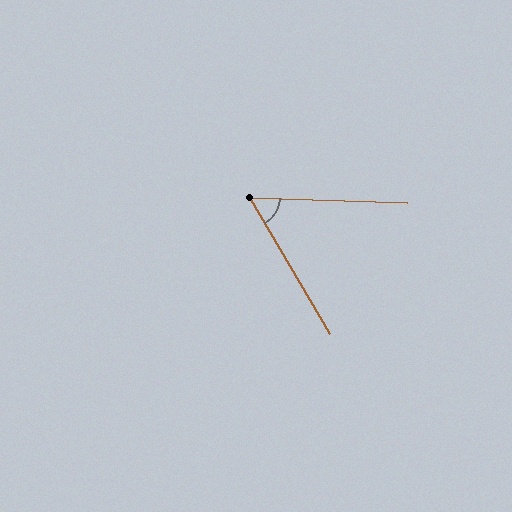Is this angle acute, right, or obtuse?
It is acute.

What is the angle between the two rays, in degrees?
Approximately 57 degrees.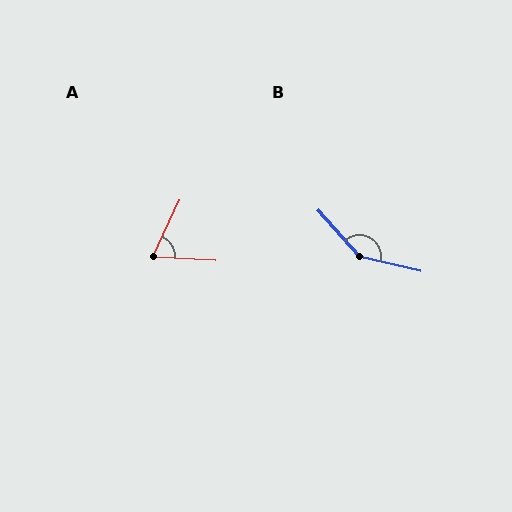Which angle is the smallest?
A, at approximately 68 degrees.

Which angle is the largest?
B, at approximately 145 degrees.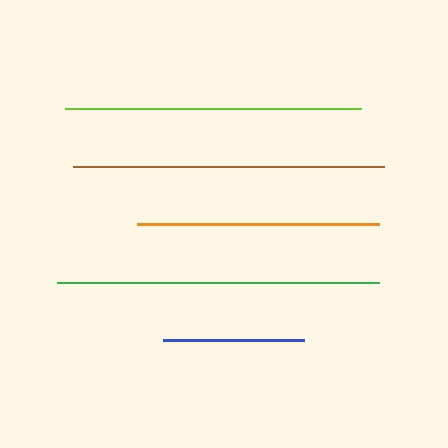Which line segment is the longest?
The green line is the longest at approximately 322 pixels.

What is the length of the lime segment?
The lime segment is approximately 297 pixels long.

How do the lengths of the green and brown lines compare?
The green and brown lines are approximately the same length.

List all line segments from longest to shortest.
From longest to shortest: green, brown, lime, orange, blue.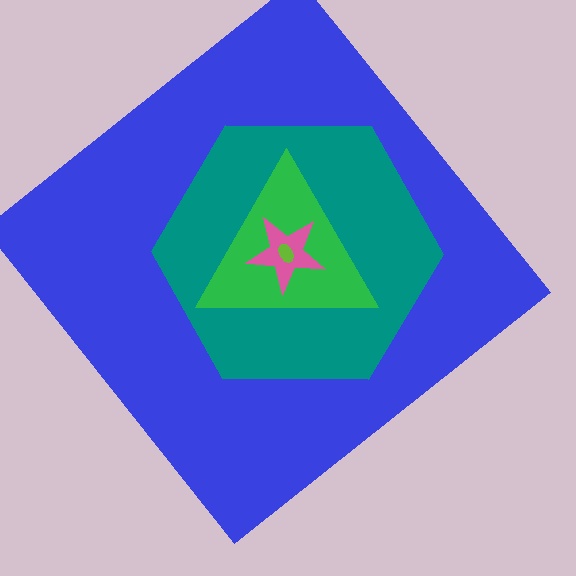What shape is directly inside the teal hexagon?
The green triangle.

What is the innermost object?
The lime ellipse.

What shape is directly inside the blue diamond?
The teal hexagon.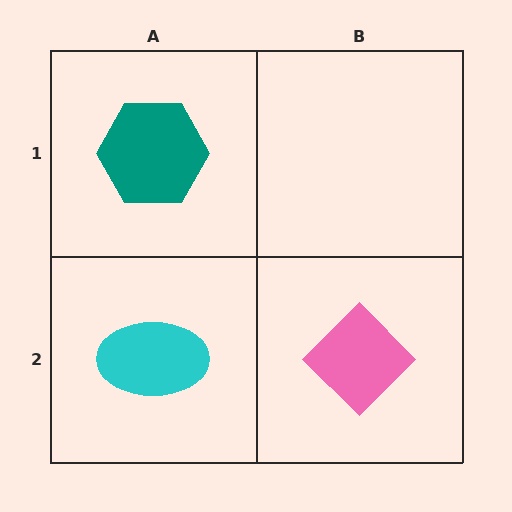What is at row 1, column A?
A teal hexagon.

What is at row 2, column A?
A cyan ellipse.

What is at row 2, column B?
A pink diamond.